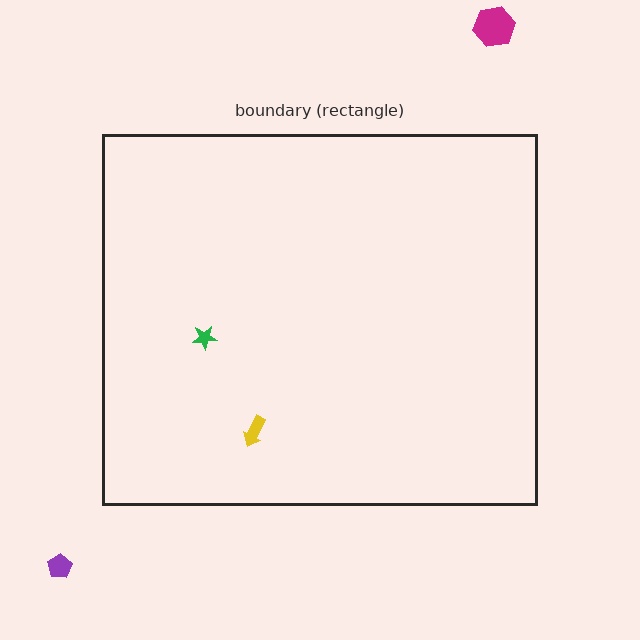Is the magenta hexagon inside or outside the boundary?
Outside.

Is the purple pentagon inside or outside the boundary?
Outside.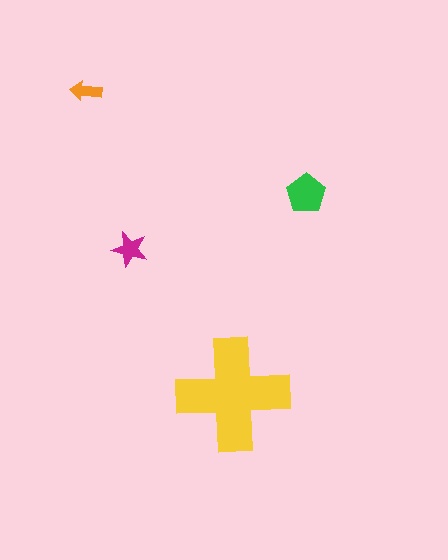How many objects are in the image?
There are 4 objects in the image.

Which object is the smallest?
The orange arrow.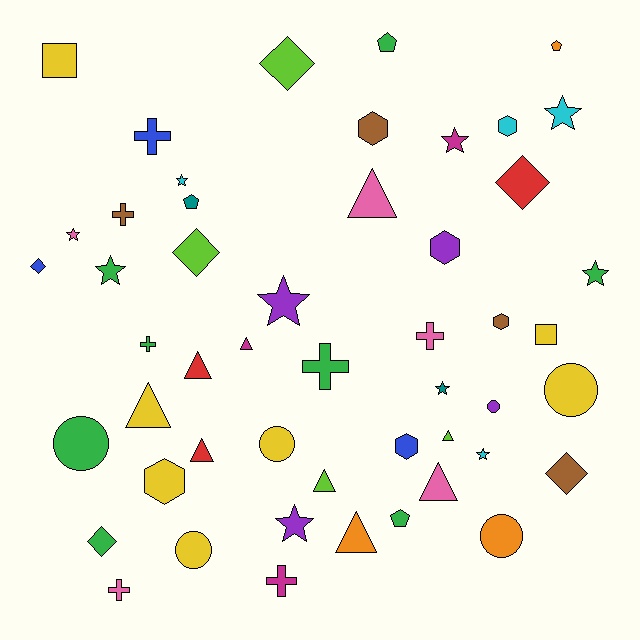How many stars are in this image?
There are 10 stars.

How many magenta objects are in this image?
There are 3 magenta objects.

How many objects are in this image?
There are 50 objects.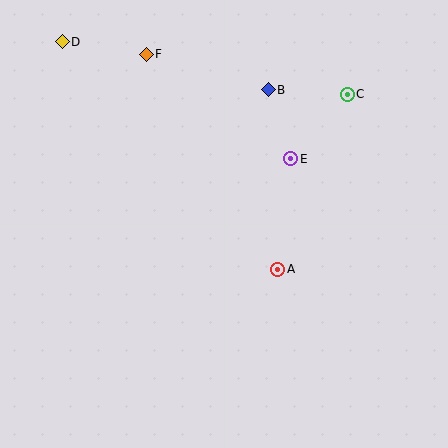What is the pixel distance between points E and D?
The distance between E and D is 257 pixels.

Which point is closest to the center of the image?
Point A at (278, 269) is closest to the center.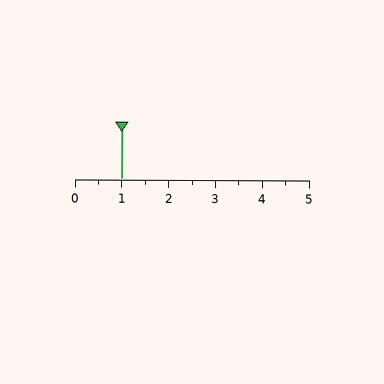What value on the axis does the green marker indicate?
The marker indicates approximately 1.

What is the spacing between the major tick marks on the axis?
The major ticks are spaced 1 apart.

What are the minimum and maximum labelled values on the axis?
The axis runs from 0 to 5.